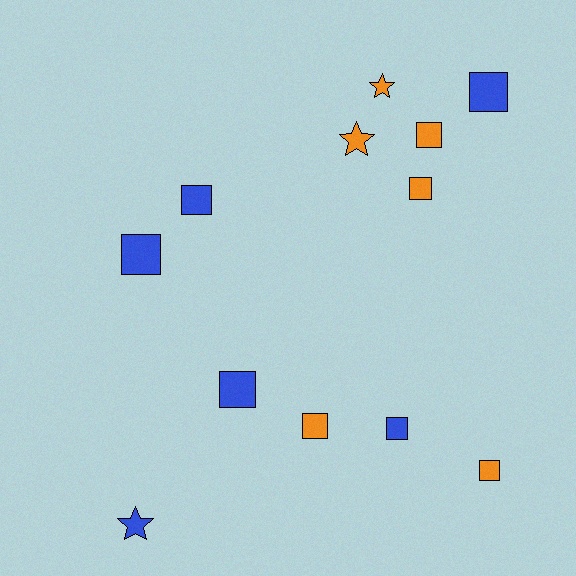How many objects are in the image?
There are 12 objects.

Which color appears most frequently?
Blue, with 6 objects.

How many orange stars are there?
There are 2 orange stars.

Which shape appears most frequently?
Square, with 9 objects.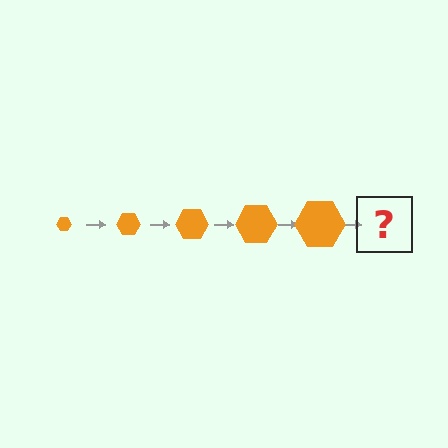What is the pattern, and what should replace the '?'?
The pattern is that the hexagon gets progressively larger each step. The '?' should be an orange hexagon, larger than the previous one.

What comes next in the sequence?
The next element should be an orange hexagon, larger than the previous one.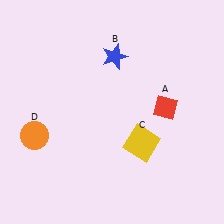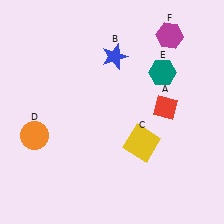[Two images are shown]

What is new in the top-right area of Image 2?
A teal hexagon (E) was added in the top-right area of Image 2.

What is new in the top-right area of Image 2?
A magenta hexagon (F) was added in the top-right area of Image 2.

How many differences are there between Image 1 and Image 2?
There are 2 differences between the two images.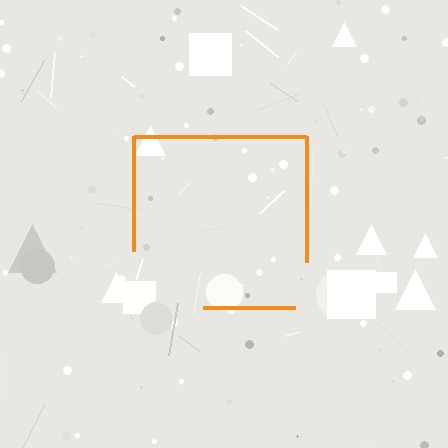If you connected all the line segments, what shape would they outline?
They would outline a square.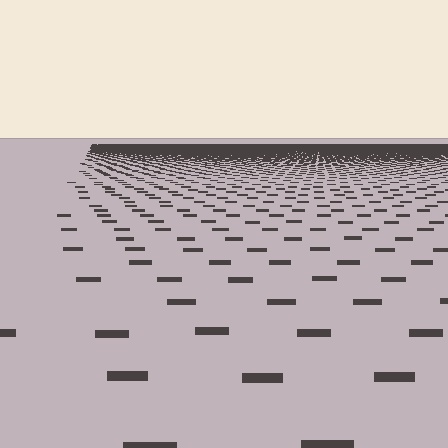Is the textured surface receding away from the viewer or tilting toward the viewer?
The surface is receding away from the viewer. Texture elements get smaller and denser toward the top.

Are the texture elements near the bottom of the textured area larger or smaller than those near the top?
Larger. Near the bottom, elements are closer to the viewer and appear at a bigger on-screen size.